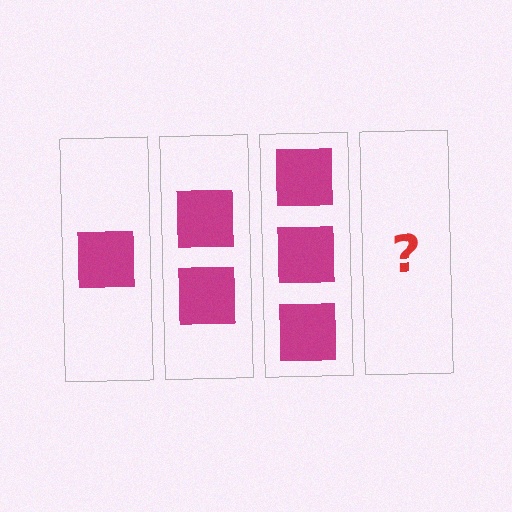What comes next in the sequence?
The next element should be 4 squares.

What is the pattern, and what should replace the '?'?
The pattern is that each step adds one more square. The '?' should be 4 squares.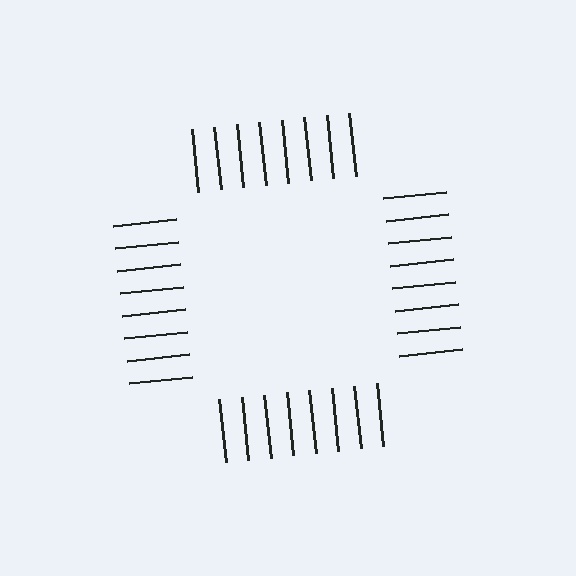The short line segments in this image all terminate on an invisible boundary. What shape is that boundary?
An illusory square — the line segments terminate on its edges but no continuous stroke is drawn.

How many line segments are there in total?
32 — 8 along each of the 4 edges.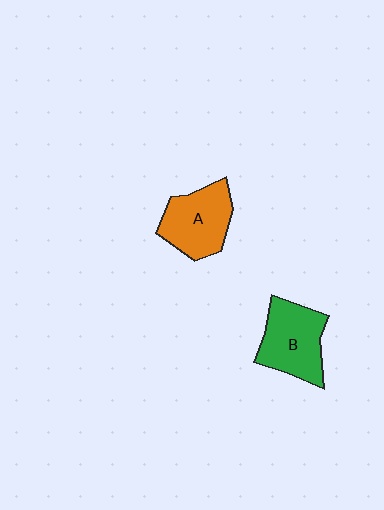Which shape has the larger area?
Shape B (green).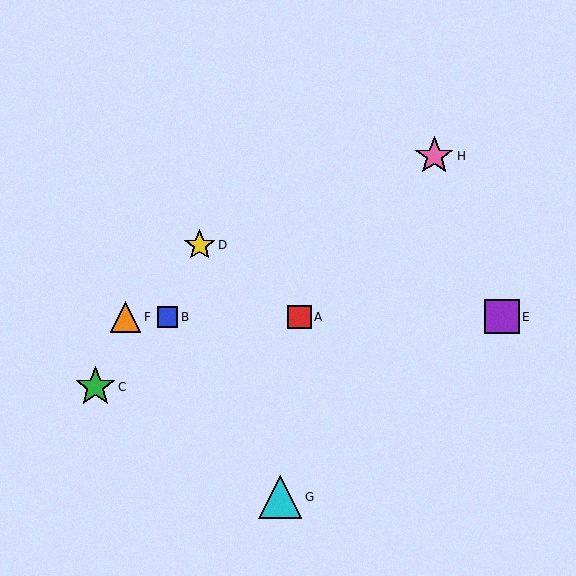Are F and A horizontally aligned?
Yes, both are at y≈317.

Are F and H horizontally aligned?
No, F is at y≈317 and H is at y≈156.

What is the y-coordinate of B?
Object B is at y≈317.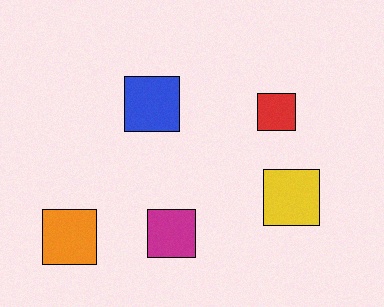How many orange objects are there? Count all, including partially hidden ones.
There is 1 orange object.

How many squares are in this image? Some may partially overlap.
There are 5 squares.